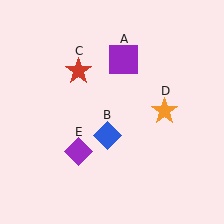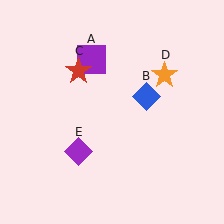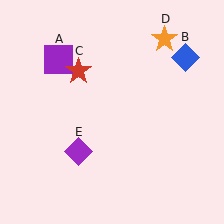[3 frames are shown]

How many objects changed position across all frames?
3 objects changed position: purple square (object A), blue diamond (object B), orange star (object D).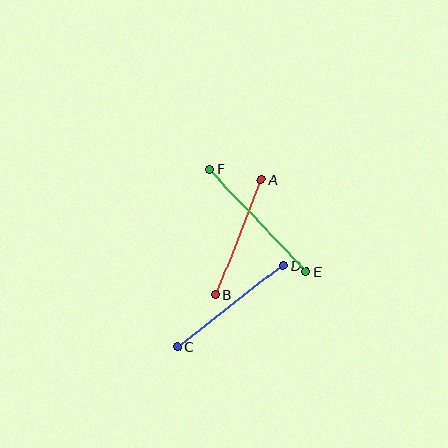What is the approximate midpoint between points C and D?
The midpoint is at approximately (230, 306) pixels.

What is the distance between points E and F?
The distance is approximately 141 pixels.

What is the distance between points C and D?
The distance is approximately 134 pixels.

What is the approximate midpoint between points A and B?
The midpoint is at approximately (238, 237) pixels.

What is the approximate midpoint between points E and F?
The midpoint is at approximately (258, 220) pixels.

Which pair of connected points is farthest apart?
Points E and F are farthest apart.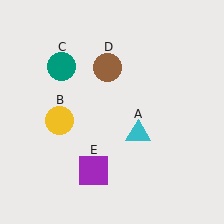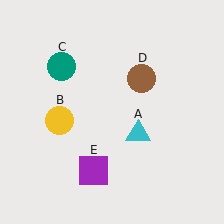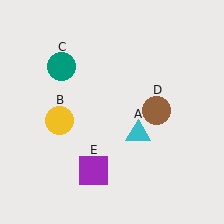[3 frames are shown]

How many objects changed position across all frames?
1 object changed position: brown circle (object D).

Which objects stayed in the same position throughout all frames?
Cyan triangle (object A) and yellow circle (object B) and teal circle (object C) and purple square (object E) remained stationary.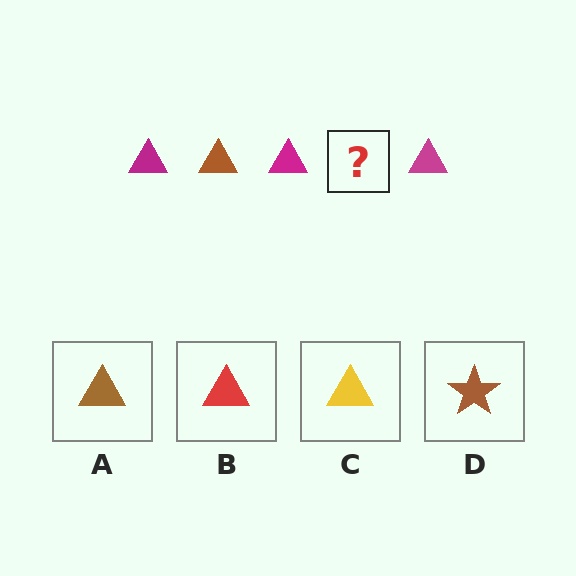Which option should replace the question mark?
Option A.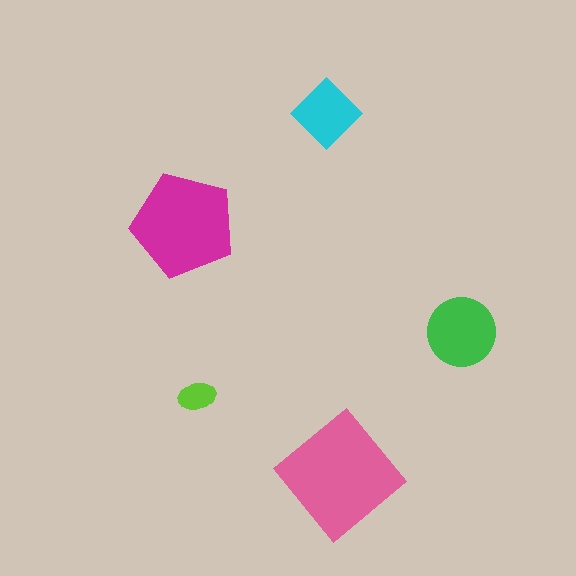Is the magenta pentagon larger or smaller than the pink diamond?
Smaller.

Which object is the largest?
The pink diamond.